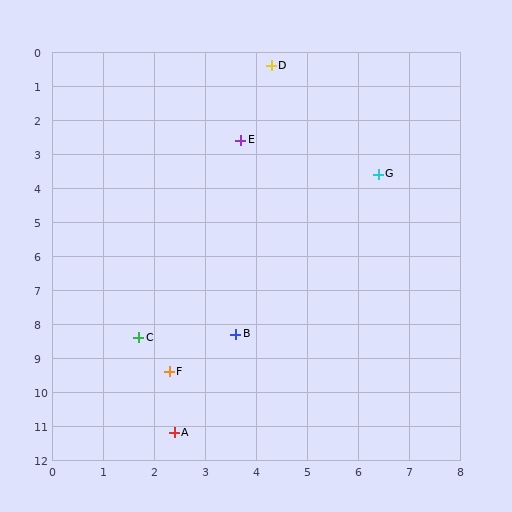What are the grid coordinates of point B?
Point B is at approximately (3.6, 8.3).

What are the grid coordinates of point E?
Point E is at approximately (3.7, 2.6).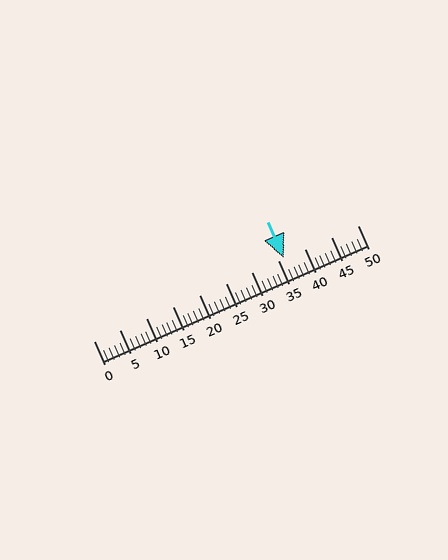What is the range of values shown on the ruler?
The ruler shows values from 0 to 50.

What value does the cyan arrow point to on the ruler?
The cyan arrow points to approximately 36.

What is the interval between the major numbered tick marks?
The major tick marks are spaced 5 units apart.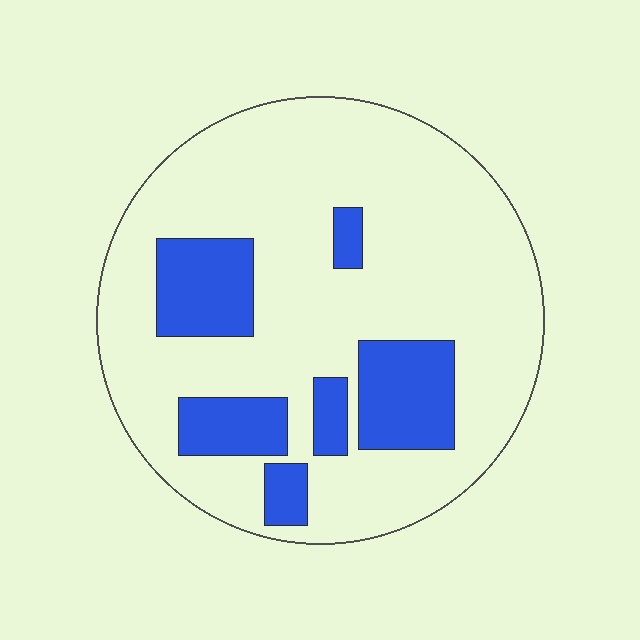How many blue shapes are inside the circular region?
6.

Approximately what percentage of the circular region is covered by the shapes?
Approximately 20%.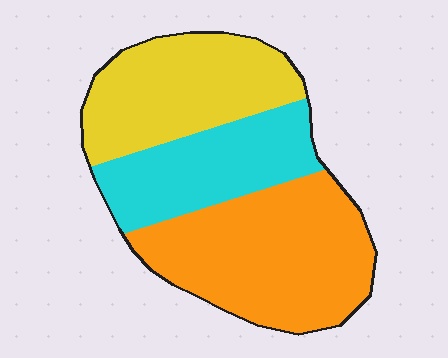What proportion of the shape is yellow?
Yellow covers roughly 30% of the shape.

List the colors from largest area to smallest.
From largest to smallest: orange, yellow, cyan.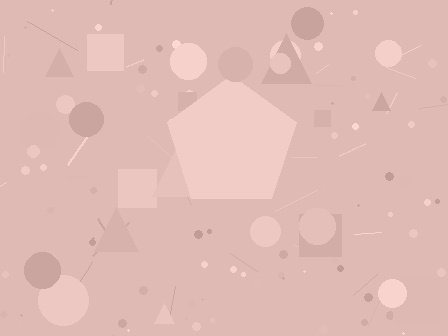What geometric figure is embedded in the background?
A pentagon is embedded in the background.